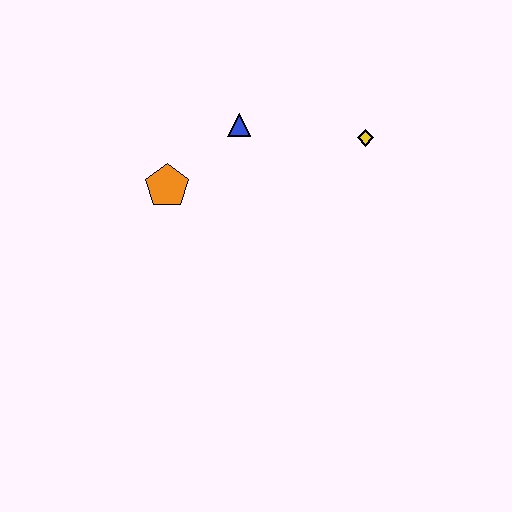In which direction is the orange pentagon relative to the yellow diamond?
The orange pentagon is to the left of the yellow diamond.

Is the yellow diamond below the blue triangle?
Yes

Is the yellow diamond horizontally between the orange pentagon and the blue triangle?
No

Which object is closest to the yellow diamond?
The blue triangle is closest to the yellow diamond.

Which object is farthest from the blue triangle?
The yellow diamond is farthest from the blue triangle.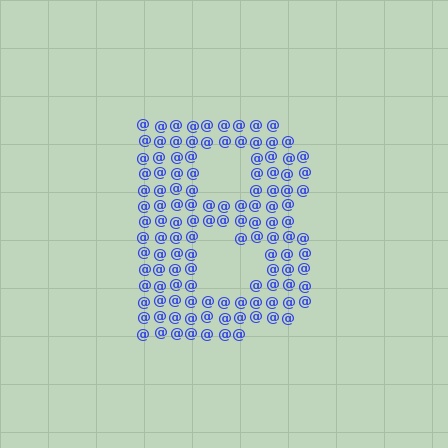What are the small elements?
The small elements are at signs.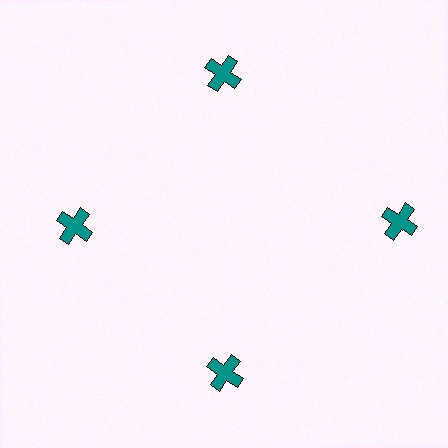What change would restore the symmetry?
The symmetry would be restored by moving it inward, back onto the ring so that all 4 crosses sit at equal angles and equal distance from the center.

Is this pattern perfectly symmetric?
No. The 4 teal crosses are arranged in a ring, but one element near the 3 o'clock position is pushed outward from the center, breaking the 4-fold rotational symmetry.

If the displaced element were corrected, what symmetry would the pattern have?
It would have 4-fold rotational symmetry — the pattern would map onto itself every 90 degrees.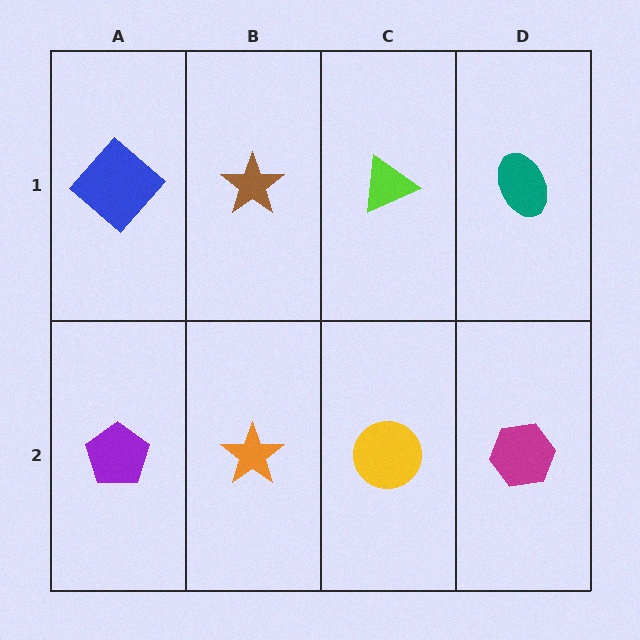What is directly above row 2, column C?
A lime triangle.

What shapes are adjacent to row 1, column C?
A yellow circle (row 2, column C), a brown star (row 1, column B), a teal ellipse (row 1, column D).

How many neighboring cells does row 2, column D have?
2.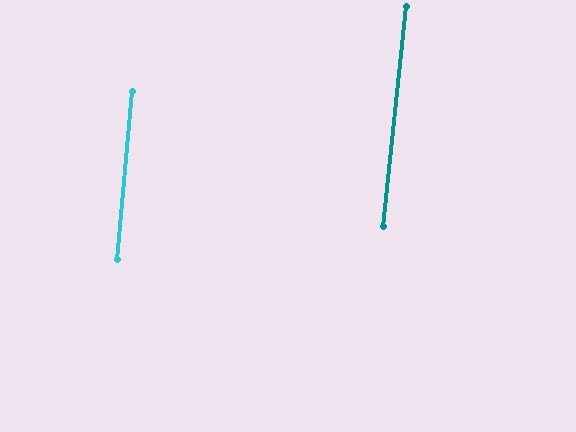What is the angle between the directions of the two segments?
Approximately 1 degree.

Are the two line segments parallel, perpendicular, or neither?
Parallel — their directions differ by only 1.1°.